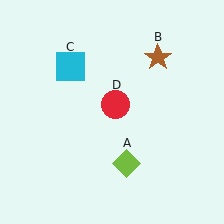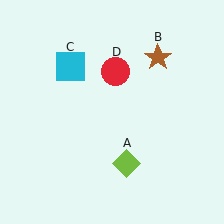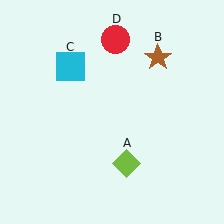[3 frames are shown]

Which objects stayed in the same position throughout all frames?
Lime diamond (object A) and brown star (object B) and cyan square (object C) remained stationary.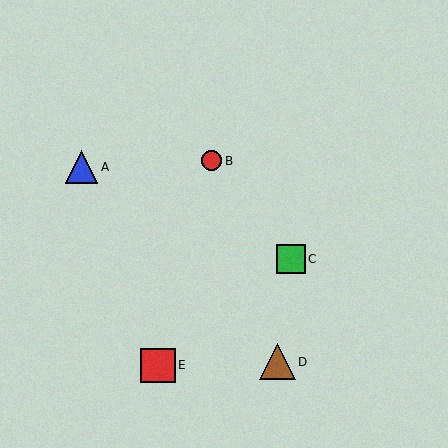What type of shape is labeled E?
Shape E is a red square.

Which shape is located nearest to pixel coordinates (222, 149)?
The red circle (labeled B) at (212, 161) is nearest to that location.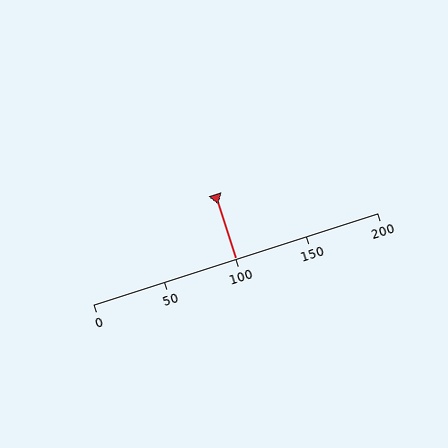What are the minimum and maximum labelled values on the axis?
The axis runs from 0 to 200.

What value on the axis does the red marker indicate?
The marker indicates approximately 100.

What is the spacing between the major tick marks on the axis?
The major ticks are spaced 50 apart.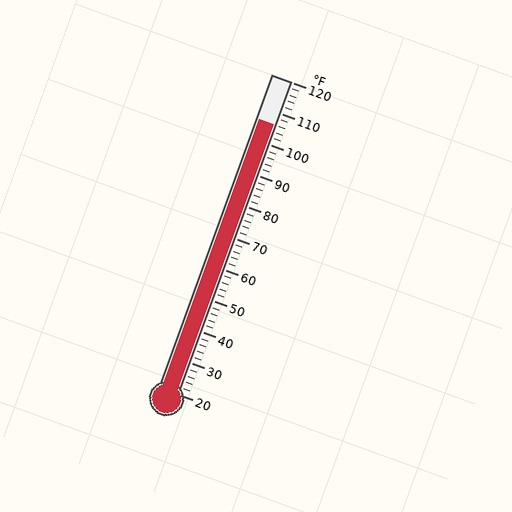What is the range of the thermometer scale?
The thermometer scale ranges from 20°F to 120°F.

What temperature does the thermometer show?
The thermometer shows approximately 106°F.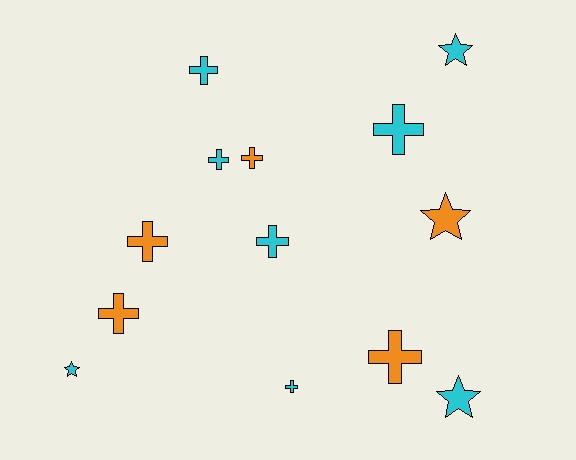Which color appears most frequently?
Cyan, with 8 objects.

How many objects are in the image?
There are 13 objects.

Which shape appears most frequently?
Cross, with 9 objects.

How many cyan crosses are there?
There are 5 cyan crosses.